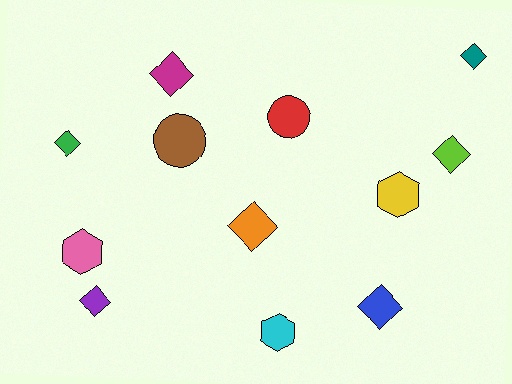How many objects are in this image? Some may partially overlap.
There are 12 objects.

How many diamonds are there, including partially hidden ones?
There are 7 diamonds.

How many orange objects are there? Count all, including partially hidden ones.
There is 1 orange object.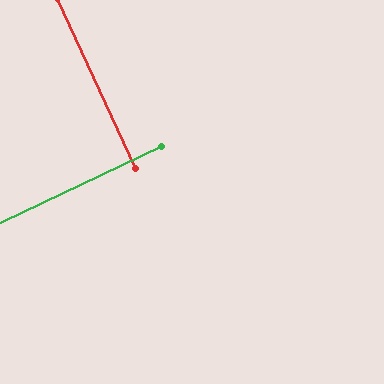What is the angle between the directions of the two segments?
Approximately 89 degrees.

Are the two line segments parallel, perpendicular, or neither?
Perpendicular — they meet at approximately 89°.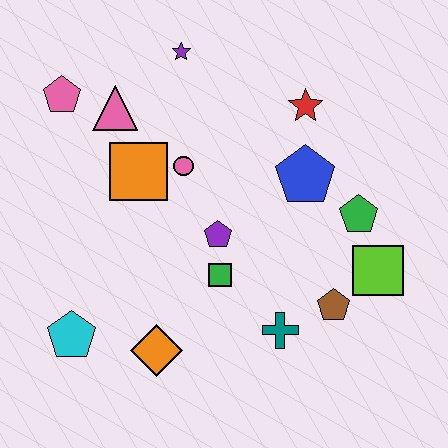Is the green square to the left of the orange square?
No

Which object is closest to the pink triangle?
The pink pentagon is closest to the pink triangle.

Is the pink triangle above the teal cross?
Yes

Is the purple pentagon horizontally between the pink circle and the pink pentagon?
No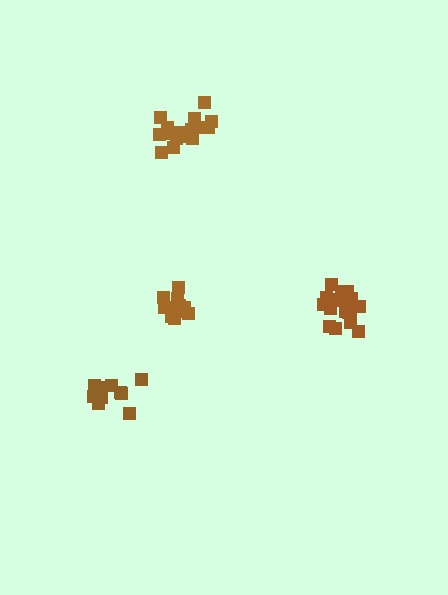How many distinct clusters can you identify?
There are 4 distinct clusters.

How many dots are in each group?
Group 1: 17 dots, Group 2: 11 dots, Group 3: 17 dots, Group 4: 12 dots (57 total).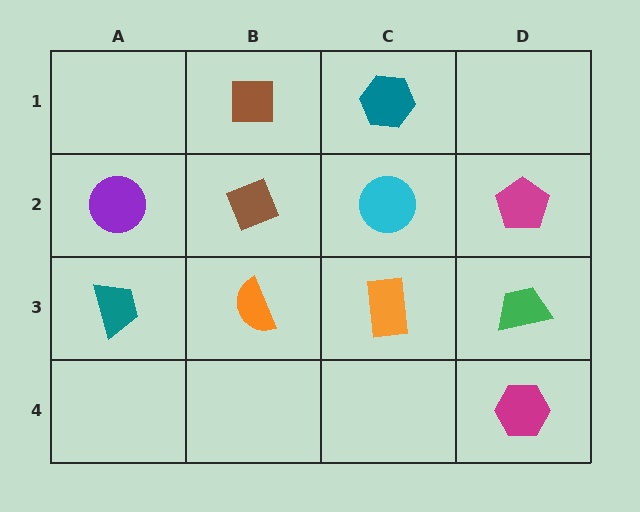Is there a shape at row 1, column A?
No, that cell is empty.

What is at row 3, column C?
An orange rectangle.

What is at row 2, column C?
A cyan circle.